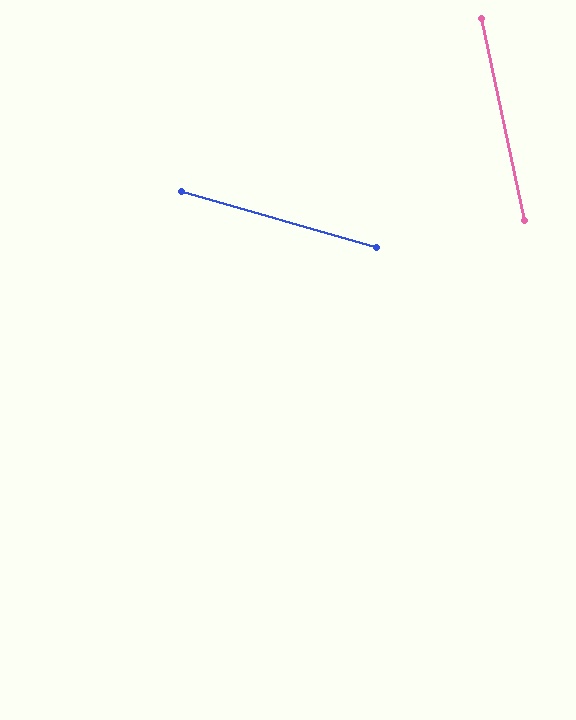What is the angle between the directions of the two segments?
Approximately 62 degrees.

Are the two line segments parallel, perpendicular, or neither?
Neither parallel nor perpendicular — they differ by about 62°.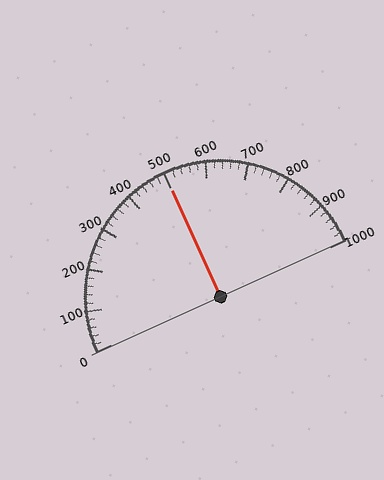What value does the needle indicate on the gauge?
The needle indicates approximately 500.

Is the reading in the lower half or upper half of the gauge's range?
The reading is in the upper half of the range (0 to 1000).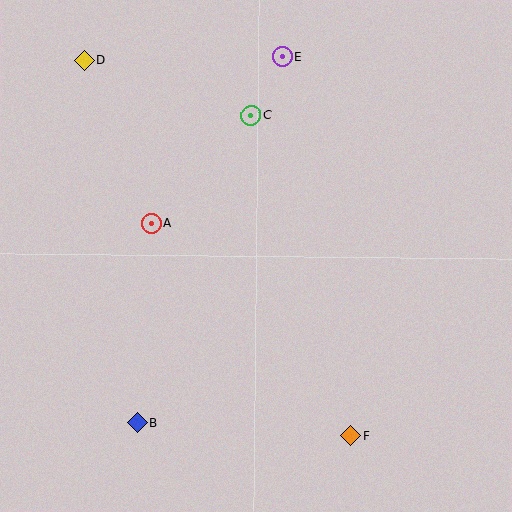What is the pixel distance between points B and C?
The distance between B and C is 328 pixels.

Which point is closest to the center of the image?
Point A at (151, 223) is closest to the center.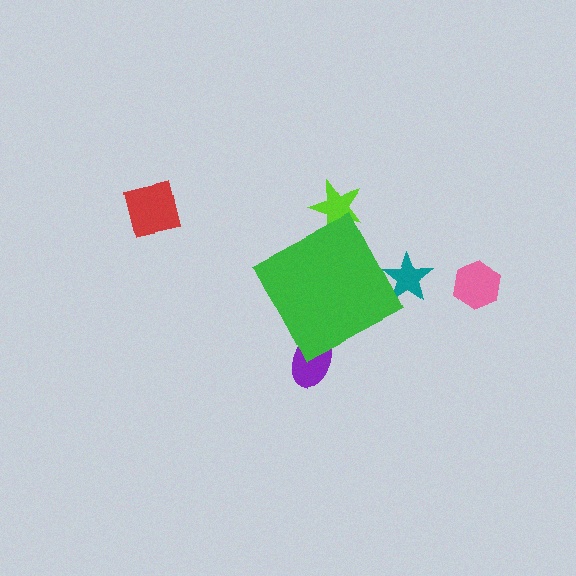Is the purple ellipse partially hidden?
Yes, the purple ellipse is partially hidden behind the green diamond.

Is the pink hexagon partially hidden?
No, the pink hexagon is fully visible.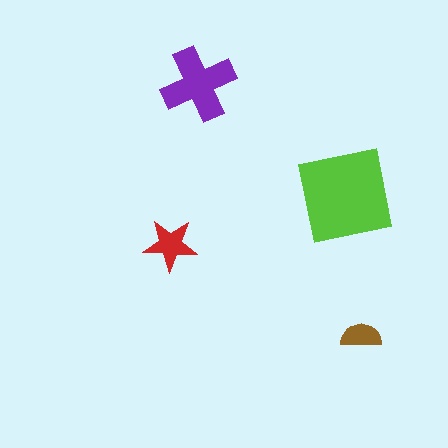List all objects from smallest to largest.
The brown semicircle, the red star, the purple cross, the lime square.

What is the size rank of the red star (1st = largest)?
3rd.